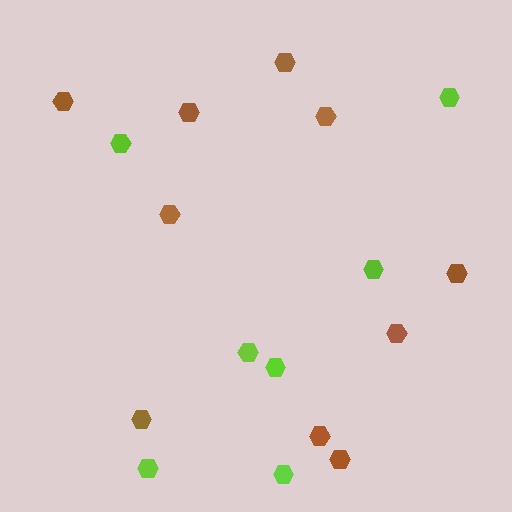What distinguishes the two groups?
There are 2 groups: one group of lime hexagons (7) and one group of brown hexagons (10).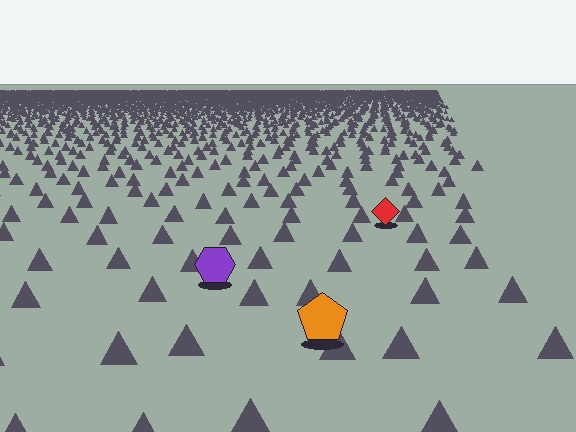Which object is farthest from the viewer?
The red diamond is farthest from the viewer. It appears smaller and the ground texture around it is denser.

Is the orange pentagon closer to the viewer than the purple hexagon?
Yes. The orange pentagon is closer — you can tell from the texture gradient: the ground texture is coarser near it.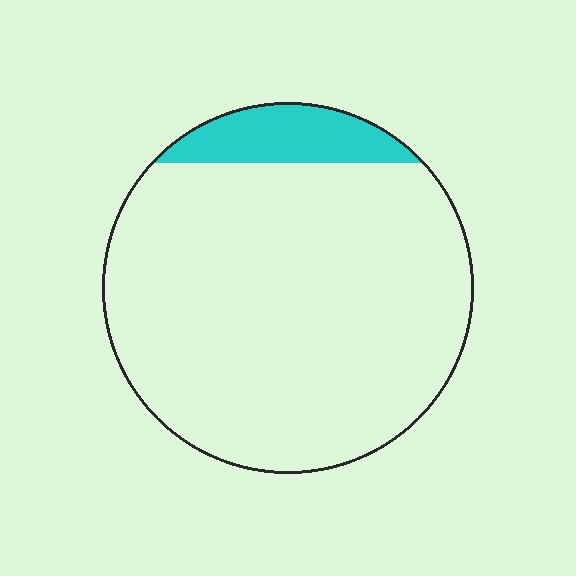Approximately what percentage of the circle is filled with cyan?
Approximately 10%.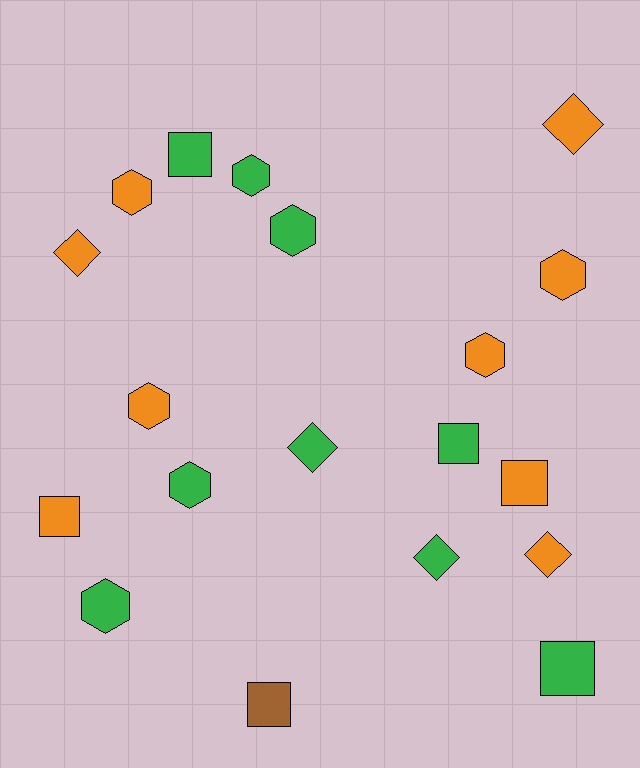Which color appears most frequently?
Green, with 9 objects.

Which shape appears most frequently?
Hexagon, with 8 objects.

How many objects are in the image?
There are 19 objects.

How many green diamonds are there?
There are 2 green diamonds.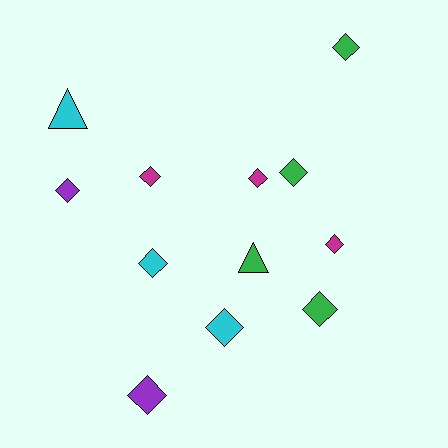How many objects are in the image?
There are 12 objects.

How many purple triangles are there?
There are no purple triangles.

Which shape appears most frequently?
Diamond, with 10 objects.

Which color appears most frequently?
Green, with 4 objects.